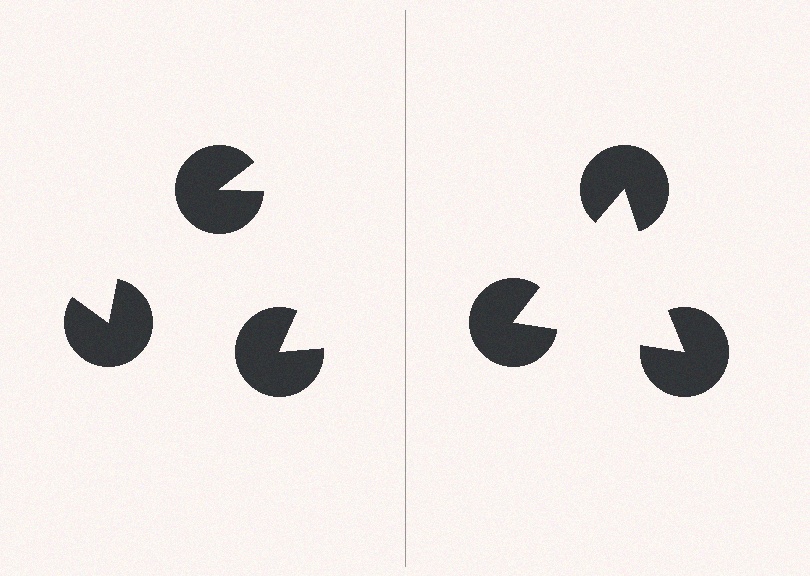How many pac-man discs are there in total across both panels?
6 — 3 on each side.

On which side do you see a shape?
An illusory triangle appears on the right side. On the left side the wedge cuts are rotated, so no coherent shape forms.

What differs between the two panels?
The pac-man discs are positioned identically on both sides; only the wedge orientations differ. On the right they align to a triangle; on the left they are misaligned.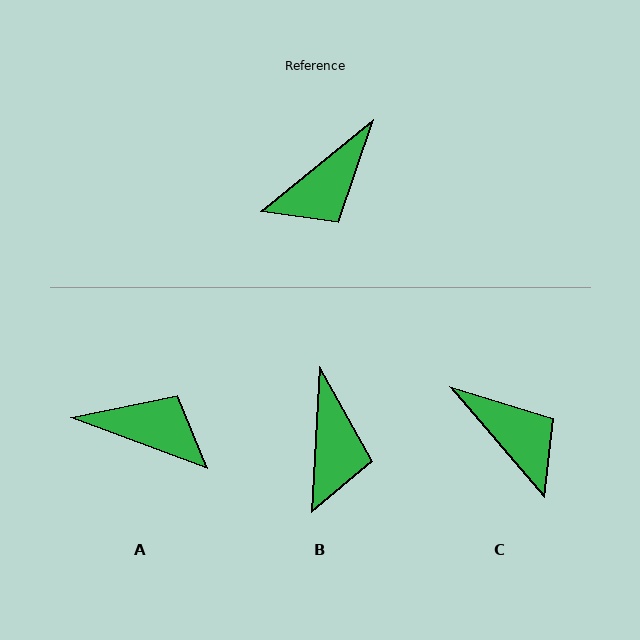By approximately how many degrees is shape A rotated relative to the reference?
Approximately 121 degrees counter-clockwise.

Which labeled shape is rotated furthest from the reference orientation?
A, about 121 degrees away.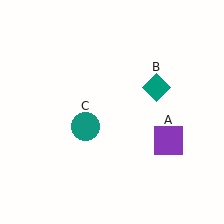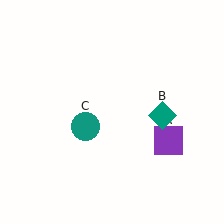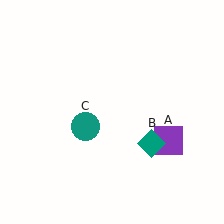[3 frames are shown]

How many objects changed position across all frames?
1 object changed position: teal diamond (object B).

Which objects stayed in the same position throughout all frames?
Purple square (object A) and teal circle (object C) remained stationary.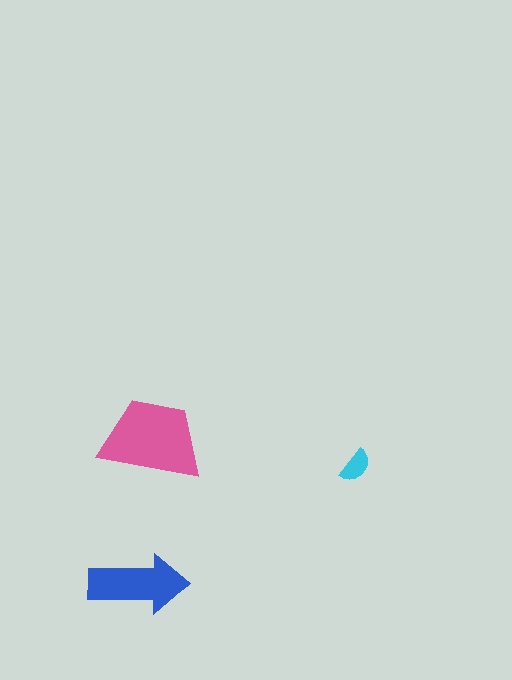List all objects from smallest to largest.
The cyan semicircle, the blue arrow, the pink trapezoid.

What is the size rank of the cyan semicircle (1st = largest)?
3rd.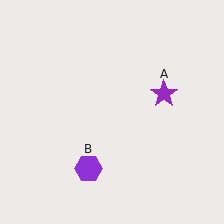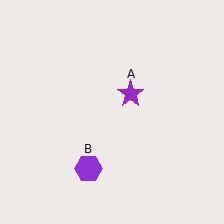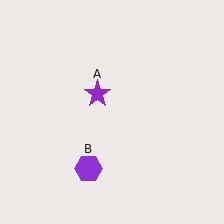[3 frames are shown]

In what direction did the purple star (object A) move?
The purple star (object A) moved left.